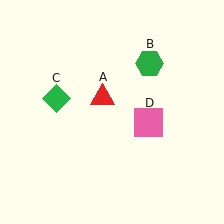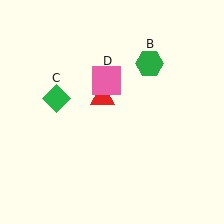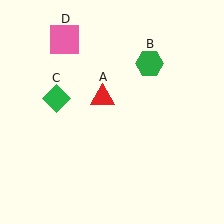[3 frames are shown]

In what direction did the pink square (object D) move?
The pink square (object D) moved up and to the left.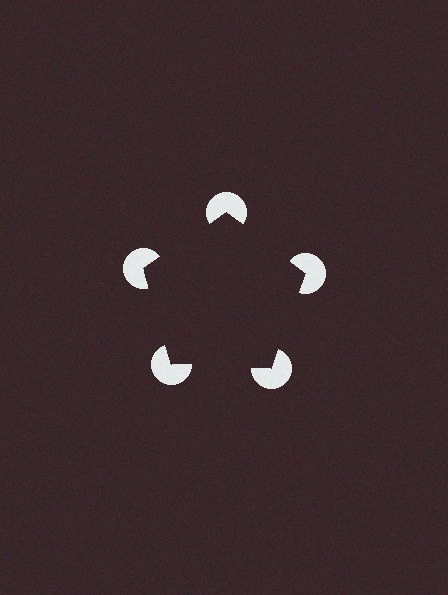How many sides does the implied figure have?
5 sides.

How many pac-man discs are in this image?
There are 5 — one at each vertex of the illusory pentagon.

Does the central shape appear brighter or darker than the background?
It typically appears slightly darker than the background, even though no actual brightness change is drawn.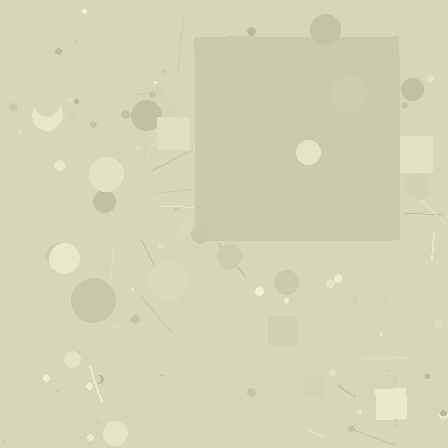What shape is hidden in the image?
A square is hidden in the image.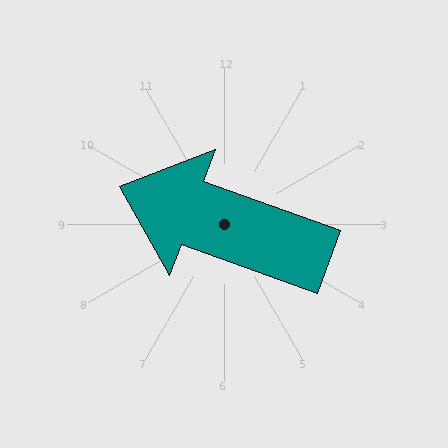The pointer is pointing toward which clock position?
Roughly 10 o'clock.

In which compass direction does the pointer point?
West.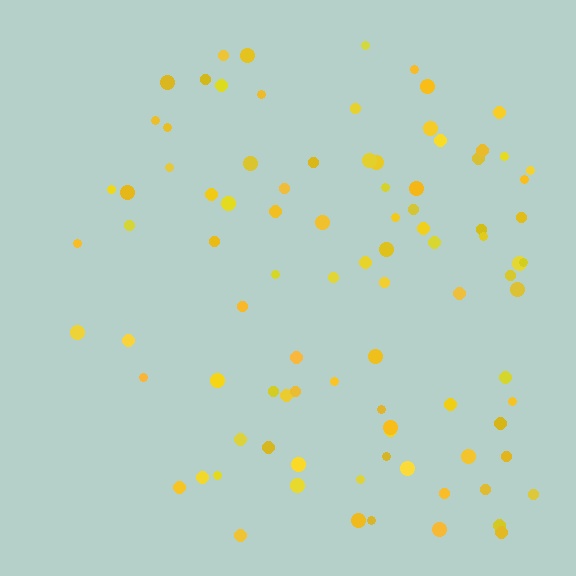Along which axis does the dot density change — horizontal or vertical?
Horizontal.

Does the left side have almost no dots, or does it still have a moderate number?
Still a moderate number, just noticeably fewer than the right.